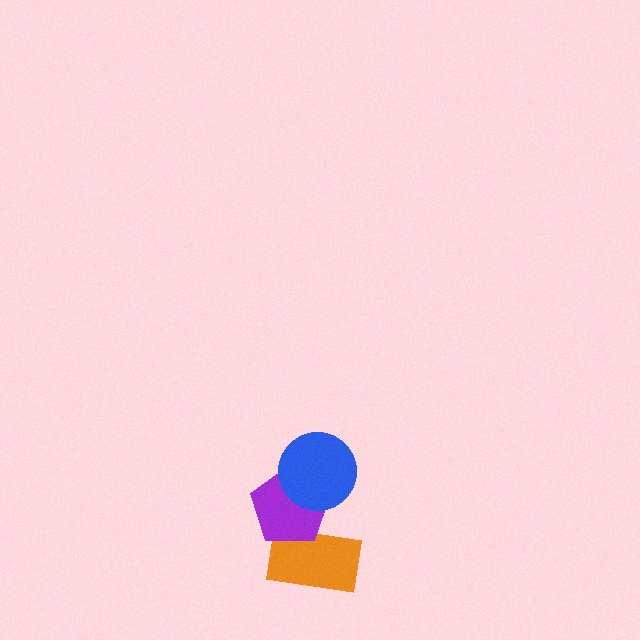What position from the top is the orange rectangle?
The orange rectangle is 3rd from the top.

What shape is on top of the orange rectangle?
The purple pentagon is on top of the orange rectangle.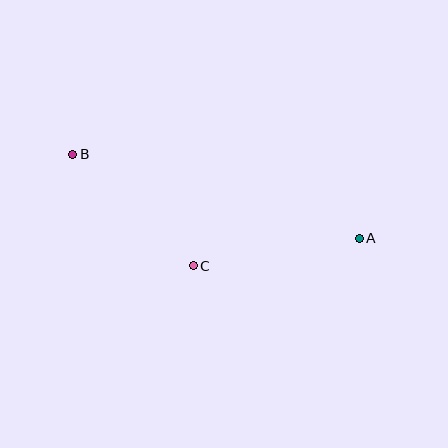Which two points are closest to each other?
Points B and C are closest to each other.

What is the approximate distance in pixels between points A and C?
The distance between A and C is approximately 168 pixels.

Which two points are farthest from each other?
Points A and B are farthest from each other.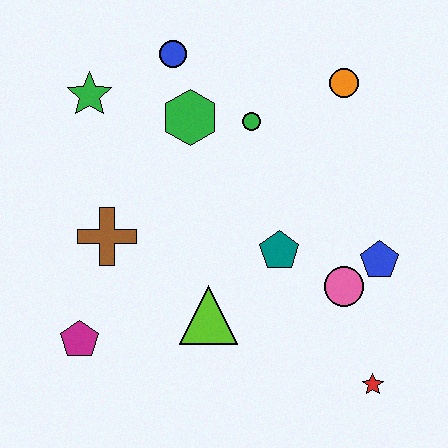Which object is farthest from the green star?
The red star is farthest from the green star.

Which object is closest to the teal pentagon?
The pink circle is closest to the teal pentagon.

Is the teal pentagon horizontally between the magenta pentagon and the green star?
No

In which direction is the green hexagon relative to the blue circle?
The green hexagon is below the blue circle.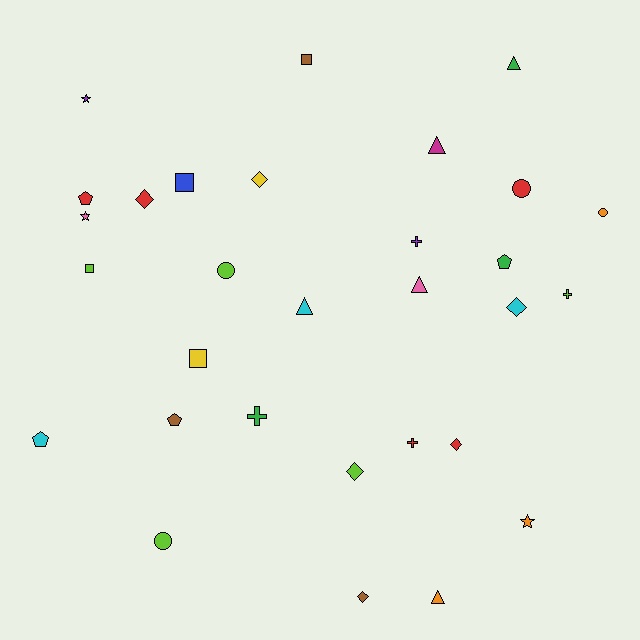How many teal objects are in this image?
There are no teal objects.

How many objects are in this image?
There are 30 objects.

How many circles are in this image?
There are 4 circles.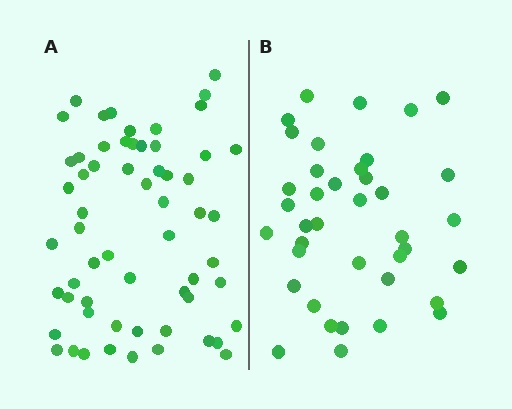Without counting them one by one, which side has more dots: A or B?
Region A (the left region) has more dots.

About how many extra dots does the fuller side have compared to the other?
Region A has approximately 20 more dots than region B.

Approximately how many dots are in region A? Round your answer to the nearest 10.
About 60 dots.